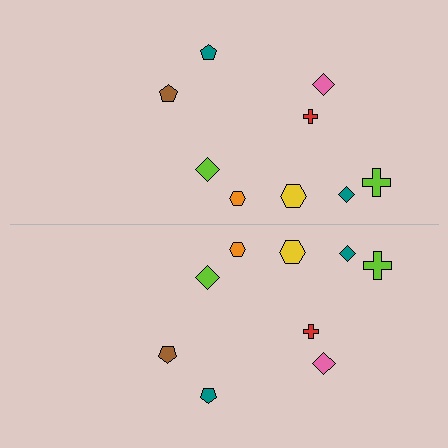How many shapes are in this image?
There are 18 shapes in this image.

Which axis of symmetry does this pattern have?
The pattern has a horizontal axis of symmetry running through the center of the image.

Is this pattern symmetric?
Yes, this pattern has bilateral (reflection) symmetry.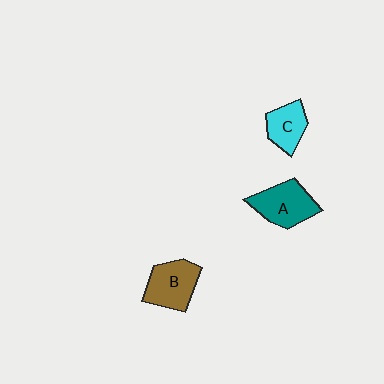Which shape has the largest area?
Shape A (teal).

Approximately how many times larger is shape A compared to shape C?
Approximately 1.4 times.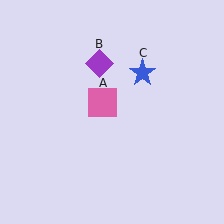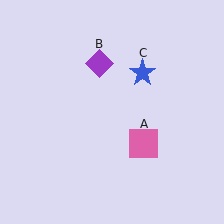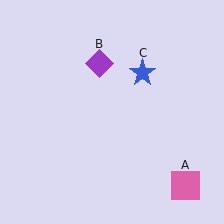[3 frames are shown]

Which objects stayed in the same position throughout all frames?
Purple diamond (object B) and blue star (object C) remained stationary.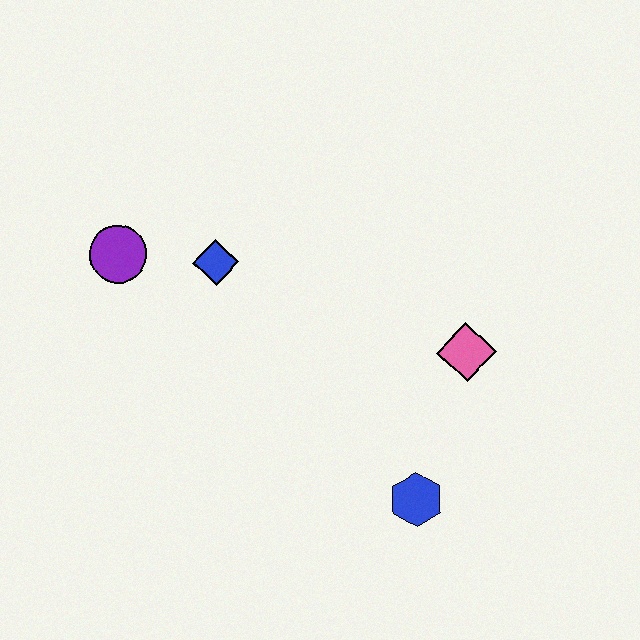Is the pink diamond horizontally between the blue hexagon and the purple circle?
No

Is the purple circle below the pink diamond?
No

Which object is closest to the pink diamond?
The blue hexagon is closest to the pink diamond.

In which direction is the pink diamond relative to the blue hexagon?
The pink diamond is above the blue hexagon.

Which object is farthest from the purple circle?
The blue hexagon is farthest from the purple circle.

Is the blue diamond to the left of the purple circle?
No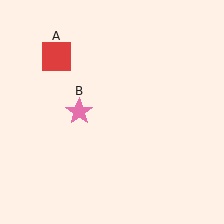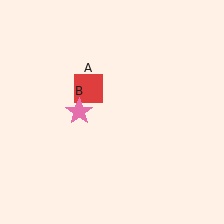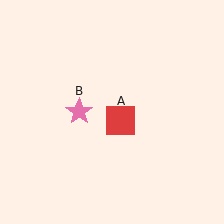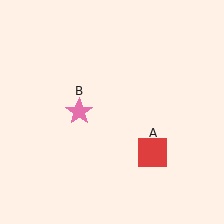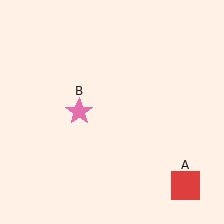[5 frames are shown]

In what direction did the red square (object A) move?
The red square (object A) moved down and to the right.